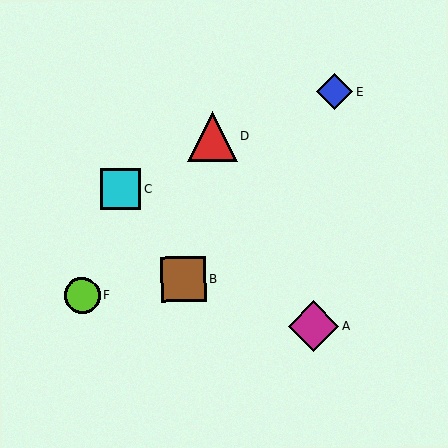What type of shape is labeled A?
Shape A is a magenta diamond.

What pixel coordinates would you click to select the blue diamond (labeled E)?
Click at (335, 92) to select the blue diamond E.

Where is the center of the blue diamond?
The center of the blue diamond is at (335, 92).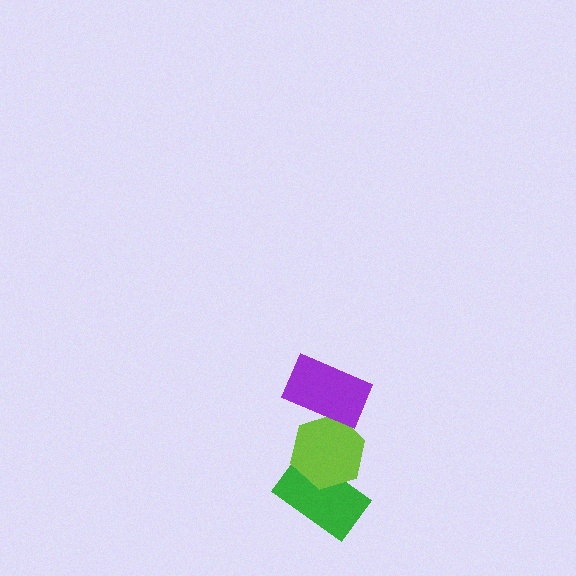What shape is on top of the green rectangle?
The lime hexagon is on top of the green rectangle.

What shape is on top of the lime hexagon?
The purple rectangle is on top of the lime hexagon.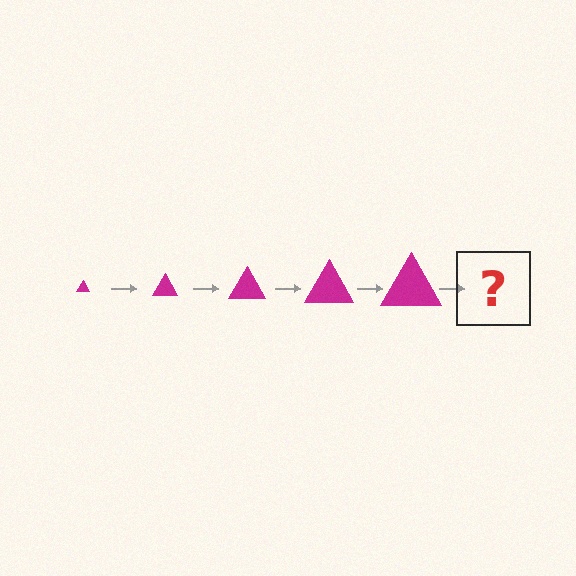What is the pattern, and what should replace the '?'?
The pattern is that the triangle gets progressively larger each step. The '?' should be a magenta triangle, larger than the previous one.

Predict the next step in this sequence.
The next step is a magenta triangle, larger than the previous one.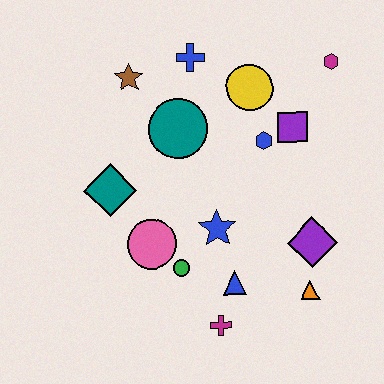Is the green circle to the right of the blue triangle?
No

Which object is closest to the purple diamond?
The orange triangle is closest to the purple diamond.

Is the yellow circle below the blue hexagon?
No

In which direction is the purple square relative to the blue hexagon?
The purple square is to the right of the blue hexagon.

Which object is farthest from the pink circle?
The magenta hexagon is farthest from the pink circle.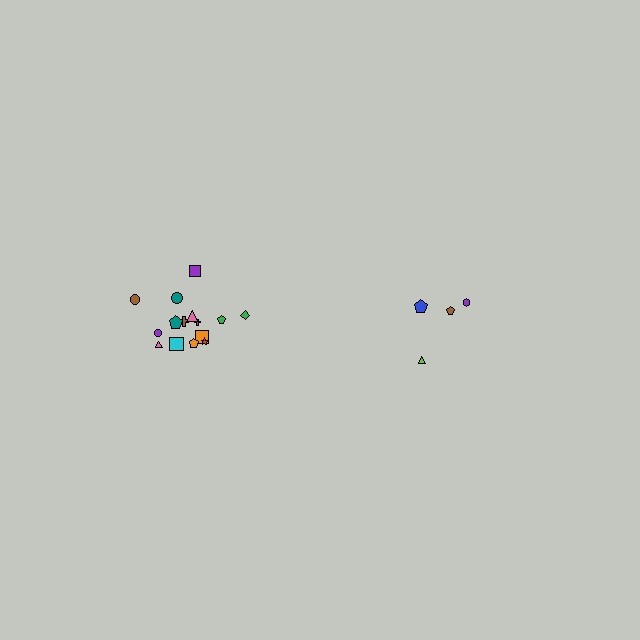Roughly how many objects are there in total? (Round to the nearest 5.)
Roughly 20 objects in total.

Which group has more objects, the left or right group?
The left group.